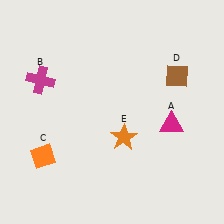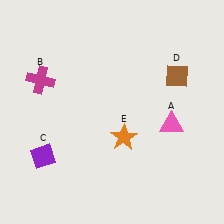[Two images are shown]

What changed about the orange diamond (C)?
In Image 1, C is orange. In Image 2, it changed to purple.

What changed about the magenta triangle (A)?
In Image 1, A is magenta. In Image 2, it changed to pink.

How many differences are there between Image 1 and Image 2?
There are 2 differences between the two images.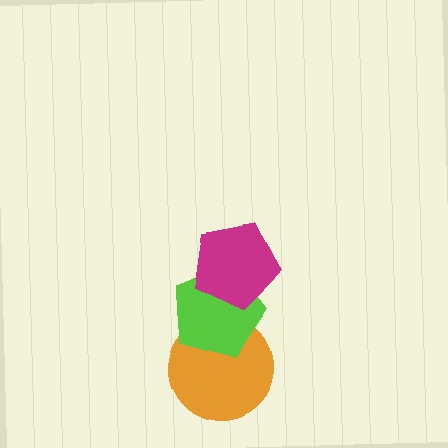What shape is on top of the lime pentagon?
The magenta pentagon is on top of the lime pentagon.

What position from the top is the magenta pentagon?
The magenta pentagon is 1st from the top.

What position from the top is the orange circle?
The orange circle is 3rd from the top.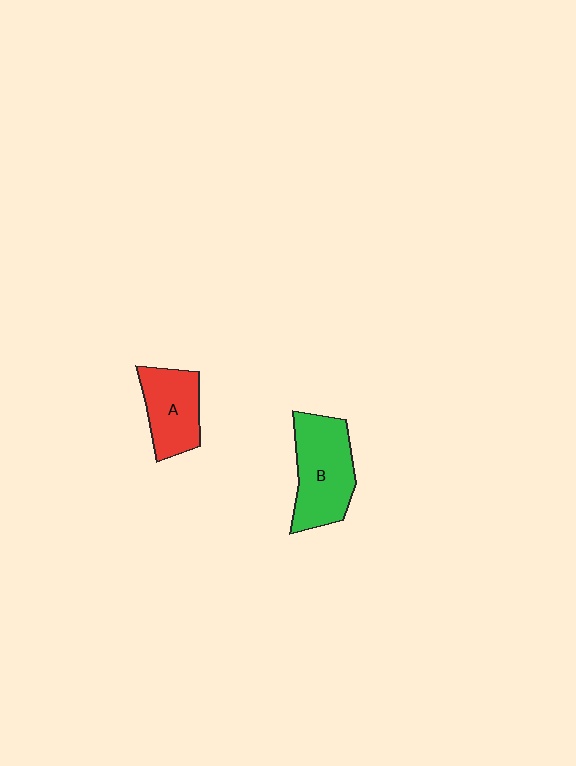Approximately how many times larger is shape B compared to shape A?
Approximately 1.3 times.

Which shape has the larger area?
Shape B (green).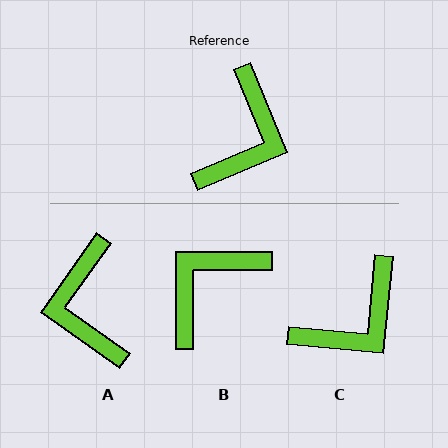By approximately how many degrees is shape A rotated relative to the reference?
Approximately 148 degrees clockwise.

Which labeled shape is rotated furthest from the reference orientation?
B, about 157 degrees away.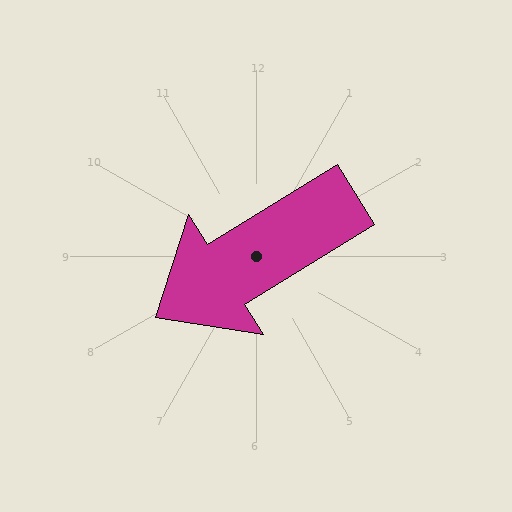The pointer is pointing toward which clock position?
Roughly 8 o'clock.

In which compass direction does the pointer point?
Southwest.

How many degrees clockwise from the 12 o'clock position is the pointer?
Approximately 238 degrees.